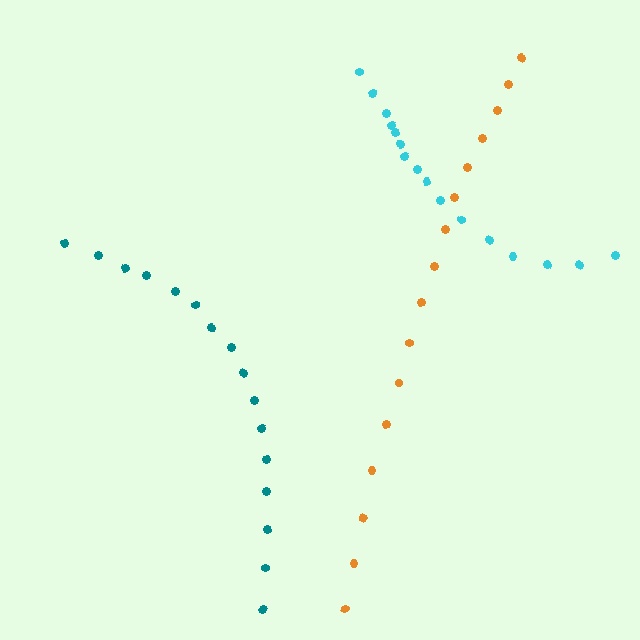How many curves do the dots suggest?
There are 3 distinct paths.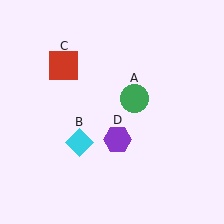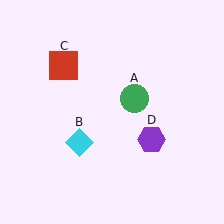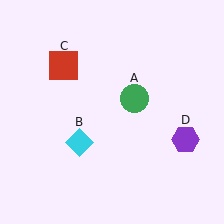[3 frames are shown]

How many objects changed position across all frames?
1 object changed position: purple hexagon (object D).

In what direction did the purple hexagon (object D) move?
The purple hexagon (object D) moved right.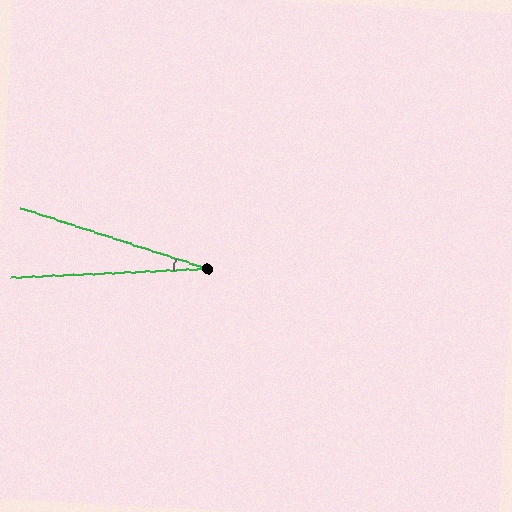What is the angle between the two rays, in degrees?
Approximately 21 degrees.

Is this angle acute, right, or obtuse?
It is acute.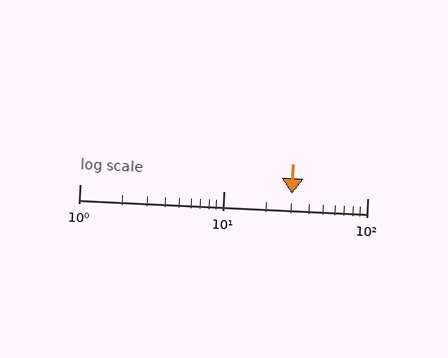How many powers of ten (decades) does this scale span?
The scale spans 2 decades, from 1 to 100.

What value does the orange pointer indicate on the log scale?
The pointer indicates approximately 30.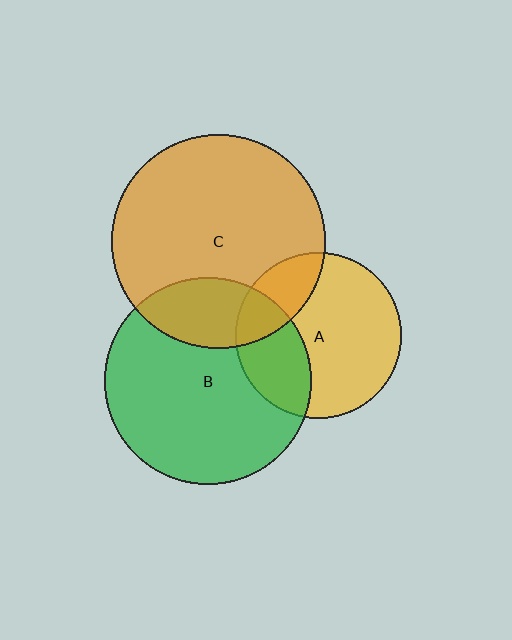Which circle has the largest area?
Circle C (orange).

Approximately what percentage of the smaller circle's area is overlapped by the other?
Approximately 20%.